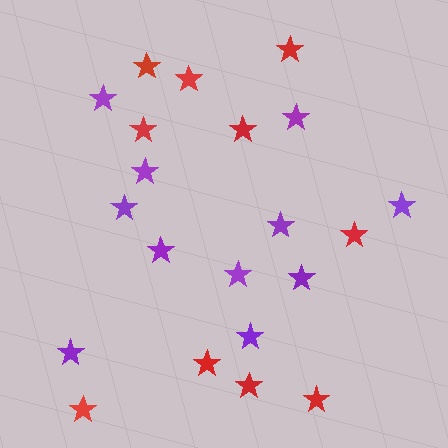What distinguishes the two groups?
There are 2 groups: one group of purple stars (11) and one group of red stars (10).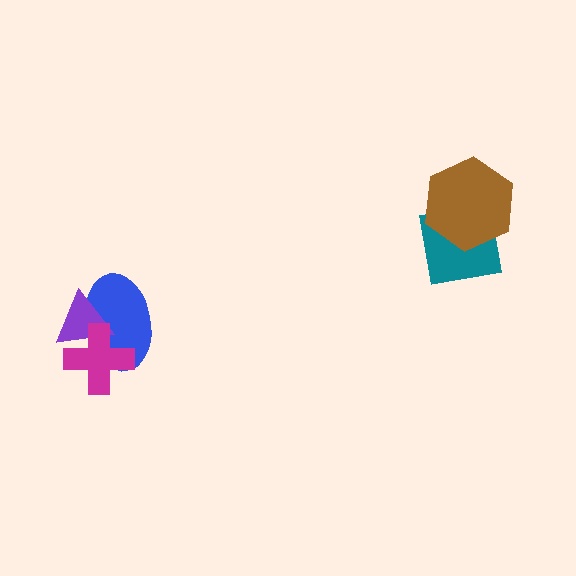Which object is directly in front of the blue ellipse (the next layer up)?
The purple triangle is directly in front of the blue ellipse.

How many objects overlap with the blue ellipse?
2 objects overlap with the blue ellipse.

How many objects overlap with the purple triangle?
2 objects overlap with the purple triangle.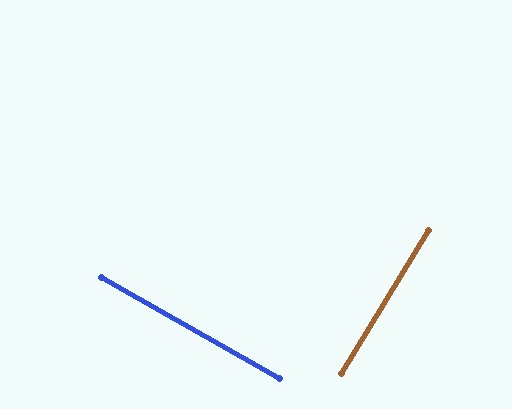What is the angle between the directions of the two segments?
Approximately 88 degrees.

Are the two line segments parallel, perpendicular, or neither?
Perpendicular — they meet at approximately 88°.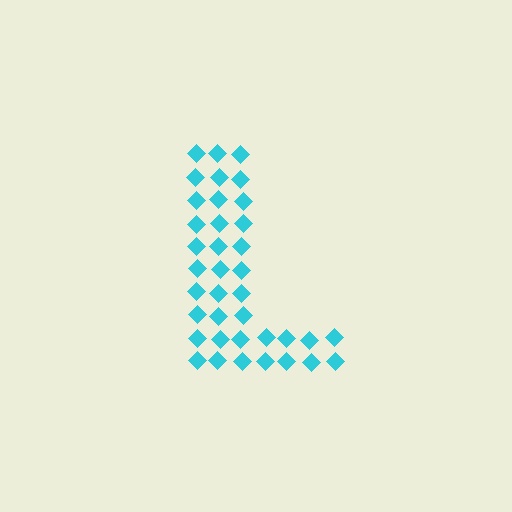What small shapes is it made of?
It is made of small diamonds.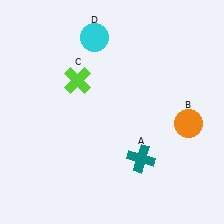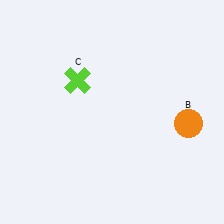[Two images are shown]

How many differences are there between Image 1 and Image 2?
There are 2 differences between the two images.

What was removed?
The cyan circle (D), the teal cross (A) were removed in Image 2.